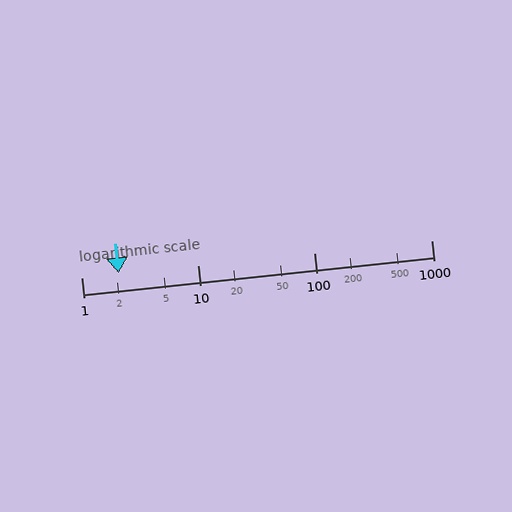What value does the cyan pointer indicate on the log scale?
The pointer indicates approximately 2.1.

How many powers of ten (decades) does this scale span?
The scale spans 3 decades, from 1 to 1000.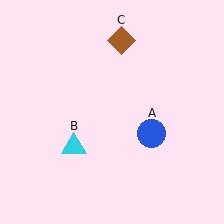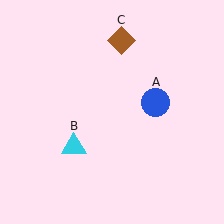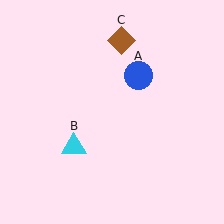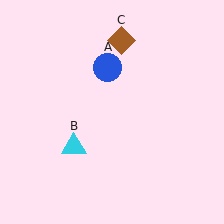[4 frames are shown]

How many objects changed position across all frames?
1 object changed position: blue circle (object A).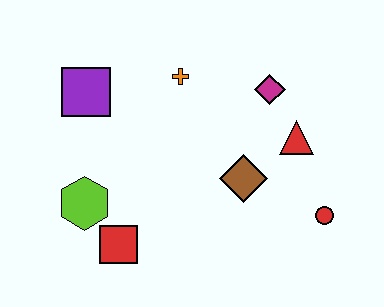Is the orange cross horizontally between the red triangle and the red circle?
No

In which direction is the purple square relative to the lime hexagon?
The purple square is above the lime hexagon.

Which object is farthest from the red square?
The magenta diamond is farthest from the red square.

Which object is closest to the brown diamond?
The red triangle is closest to the brown diamond.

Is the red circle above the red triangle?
No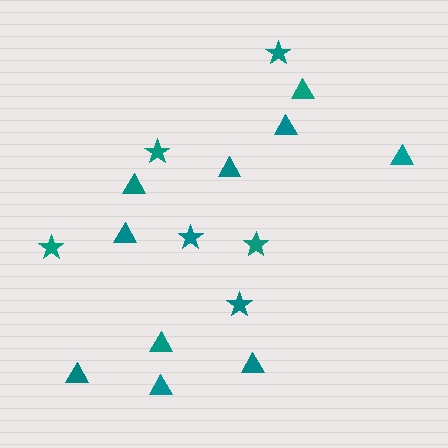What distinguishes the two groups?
There are 2 groups: one group of stars (6) and one group of triangles (10).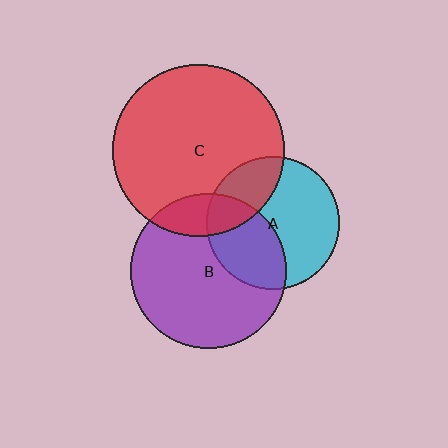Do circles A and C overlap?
Yes.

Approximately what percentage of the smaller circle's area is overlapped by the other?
Approximately 25%.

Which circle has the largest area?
Circle C (red).